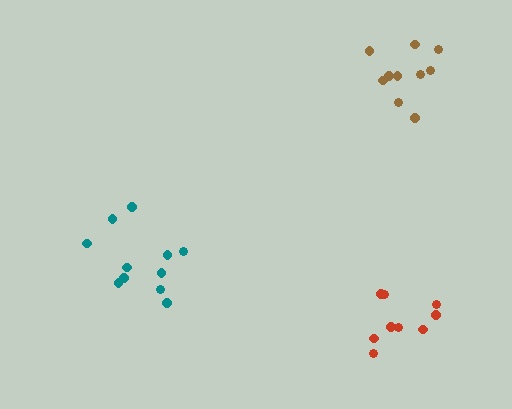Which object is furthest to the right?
The brown cluster is rightmost.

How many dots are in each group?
Group 1: 9 dots, Group 2: 10 dots, Group 3: 11 dots (30 total).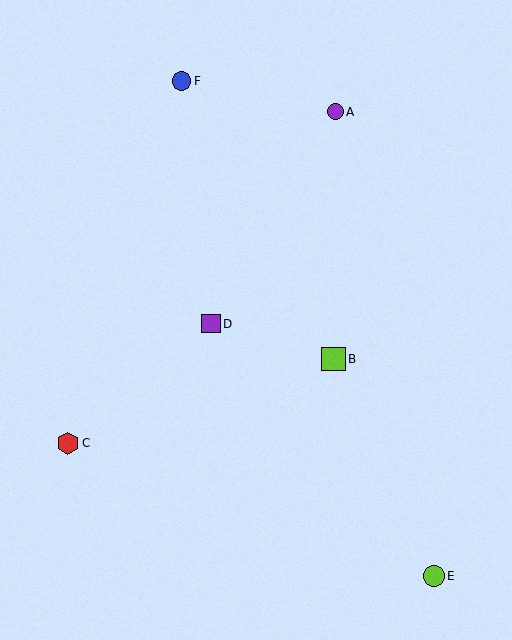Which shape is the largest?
The lime square (labeled B) is the largest.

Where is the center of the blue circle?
The center of the blue circle is at (182, 81).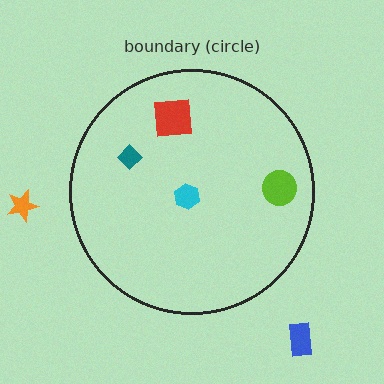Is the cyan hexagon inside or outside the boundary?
Inside.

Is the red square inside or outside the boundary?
Inside.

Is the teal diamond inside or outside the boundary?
Inside.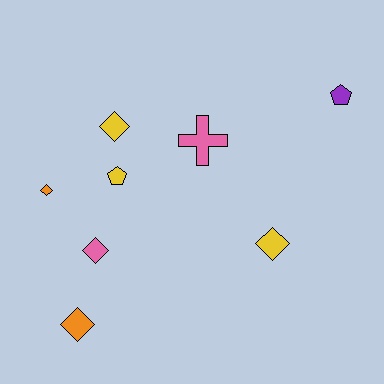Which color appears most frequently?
Yellow, with 3 objects.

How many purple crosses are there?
There are no purple crosses.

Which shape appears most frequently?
Diamond, with 5 objects.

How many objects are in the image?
There are 8 objects.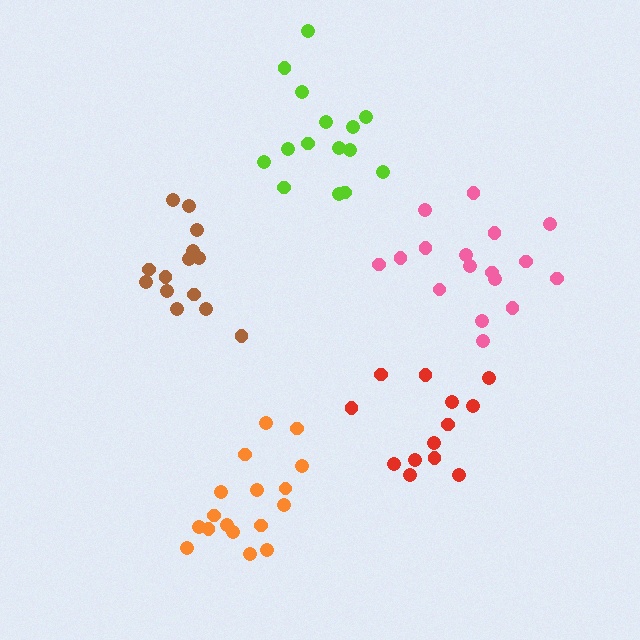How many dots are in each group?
Group 1: 15 dots, Group 2: 17 dots, Group 3: 17 dots, Group 4: 13 dots, Group 5: 14 dots (76 total).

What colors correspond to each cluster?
The clusters are colored: lime, pink, orange, red, brown.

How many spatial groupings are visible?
There are 5 spatial groupings.